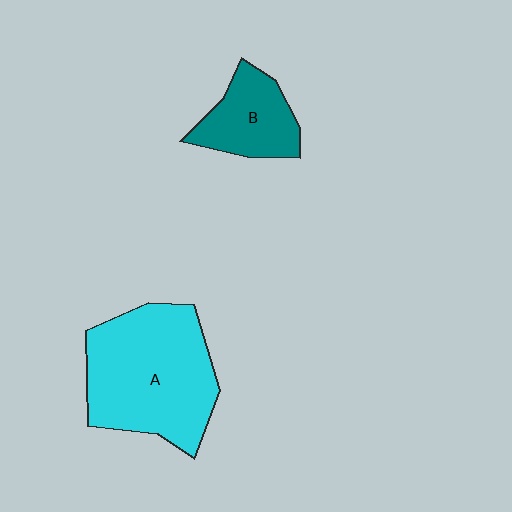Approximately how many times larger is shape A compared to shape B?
Approximately 2.2 times.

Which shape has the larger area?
Shape A (cyan).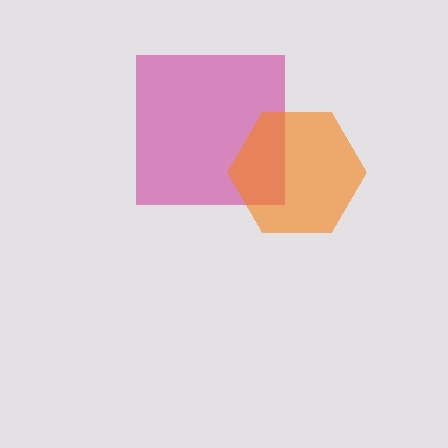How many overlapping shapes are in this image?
There are 2 overlapping shapes in the image.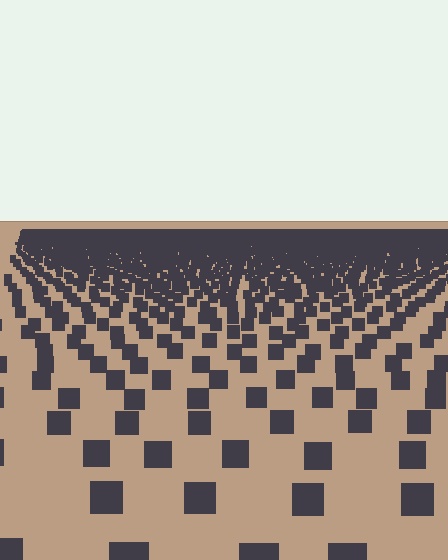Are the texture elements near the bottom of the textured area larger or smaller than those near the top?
Larger. Near the bottom, elements are closer to the viewer and appear at a bigger on-screen size.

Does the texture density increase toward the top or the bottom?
Density increases toward the top.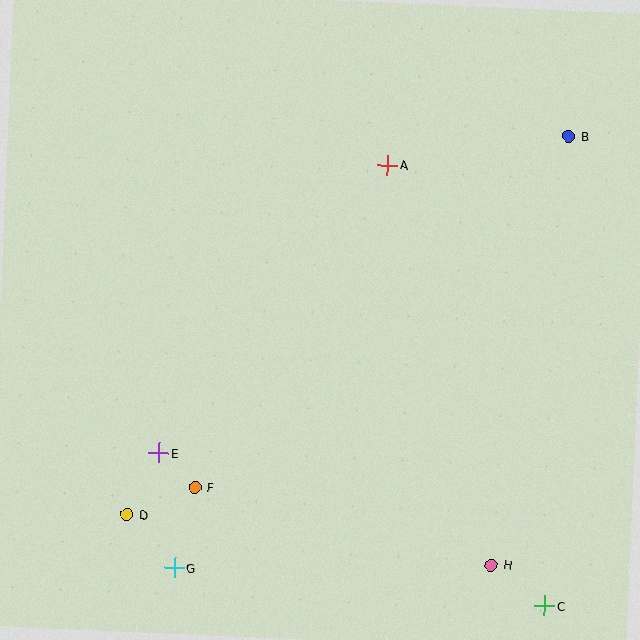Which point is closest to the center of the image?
Point A at (388, 165) is closest to the center.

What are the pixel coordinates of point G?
Point G is at (174, 568).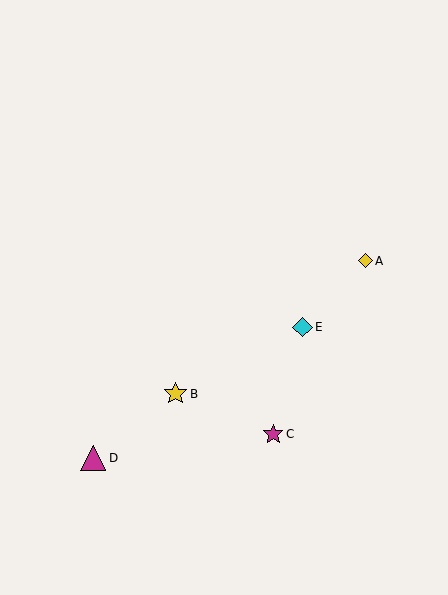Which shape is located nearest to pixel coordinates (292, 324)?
The cyan diamond (labeled E) at (302, 327) is nearest to that location.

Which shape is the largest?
The magenta triangle (labeled D) is the largest.